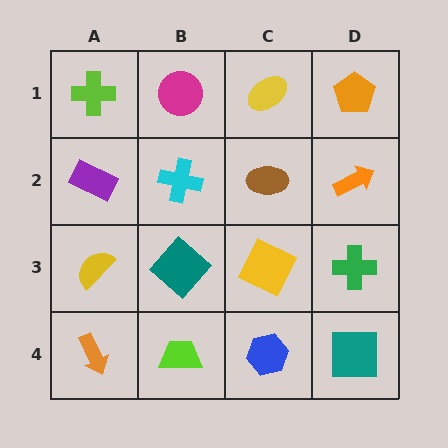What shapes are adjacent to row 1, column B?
A cyan cross (row 2, column B), a lime cross (row 1, column A), a yellow ellipse (row 1, column C).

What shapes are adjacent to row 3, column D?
An orange arrow (row 2, column D), a teal square (row 4, column D), a yellow square (row 3, column C).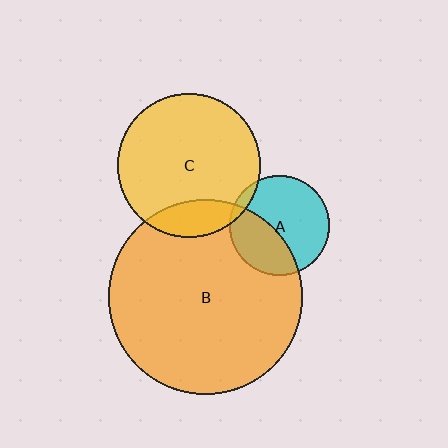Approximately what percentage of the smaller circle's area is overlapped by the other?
Approximately 40%.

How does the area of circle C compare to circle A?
Approximately 2.0 times.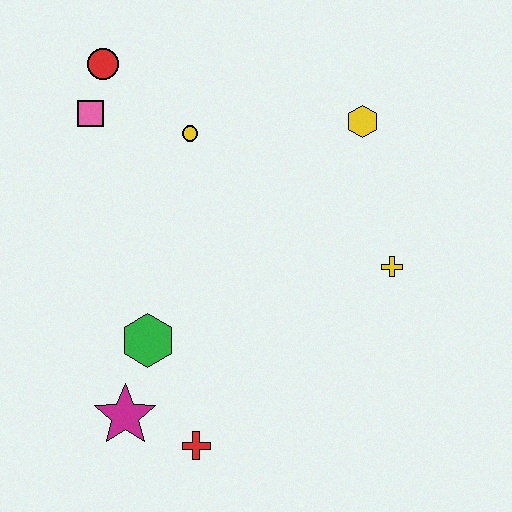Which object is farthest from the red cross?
The red circle is farthest from the red cross.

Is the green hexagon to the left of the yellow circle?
Yes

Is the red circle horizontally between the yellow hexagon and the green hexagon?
No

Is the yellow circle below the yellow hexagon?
Yes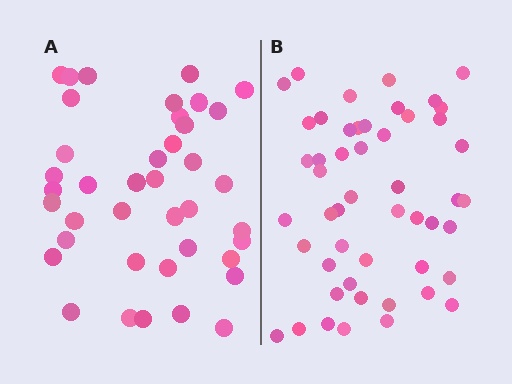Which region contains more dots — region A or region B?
Region B (the right region) has more dots.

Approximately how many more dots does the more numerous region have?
Region B has roughly 10 or so more dots than region A.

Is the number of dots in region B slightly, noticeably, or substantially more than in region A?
Region B has noticeably more, but not dramatically so. The ratio is roughly 1.2 to 1.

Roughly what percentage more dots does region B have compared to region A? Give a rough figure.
About 25% more.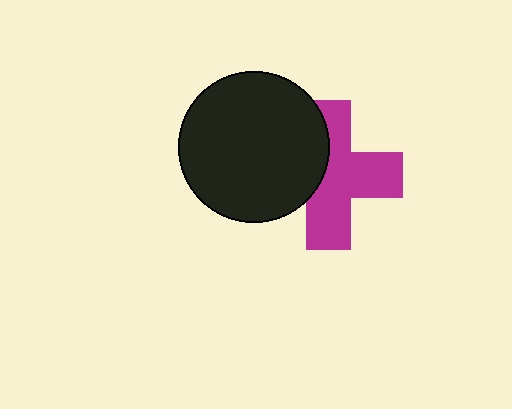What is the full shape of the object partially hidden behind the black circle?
The partially hidden object is a magenta cross.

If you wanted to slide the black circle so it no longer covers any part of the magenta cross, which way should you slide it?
Slide it left — that is the most direct way to separate the two shapes.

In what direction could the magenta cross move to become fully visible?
The magenta cross could move right. That would shift it out from behind the black circle entirely.